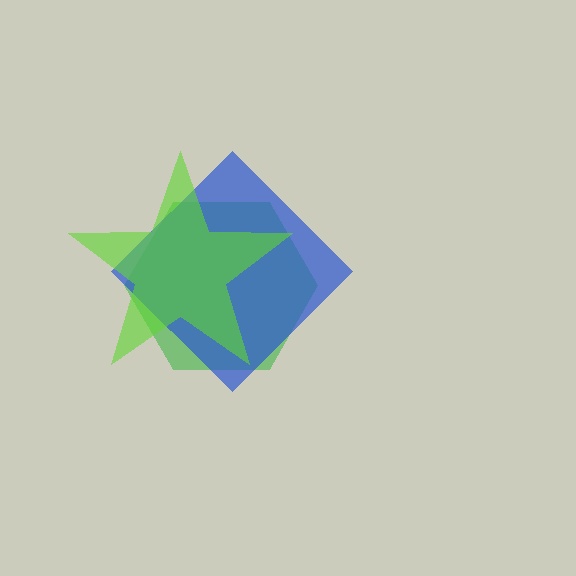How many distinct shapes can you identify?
There are 3 distinct shapes: a green hexagon, a blue diamond, a lime star.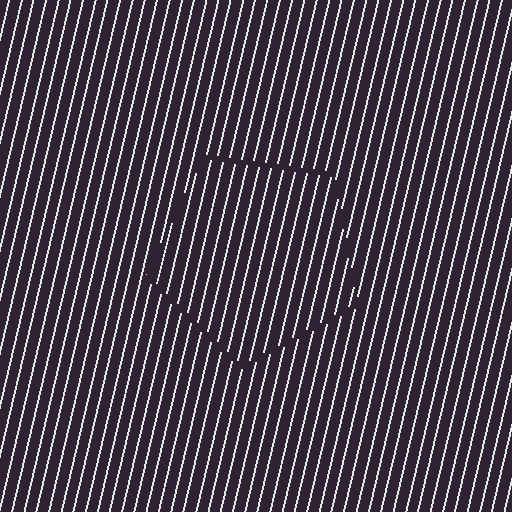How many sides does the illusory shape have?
5 sides — the line-ends trace a pentagon.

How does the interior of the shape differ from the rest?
The interior of the shape contains the same grating, shifted by half a period — the contour is defined by the phase discontinuity where line-ends from the inner and outer gratings abut.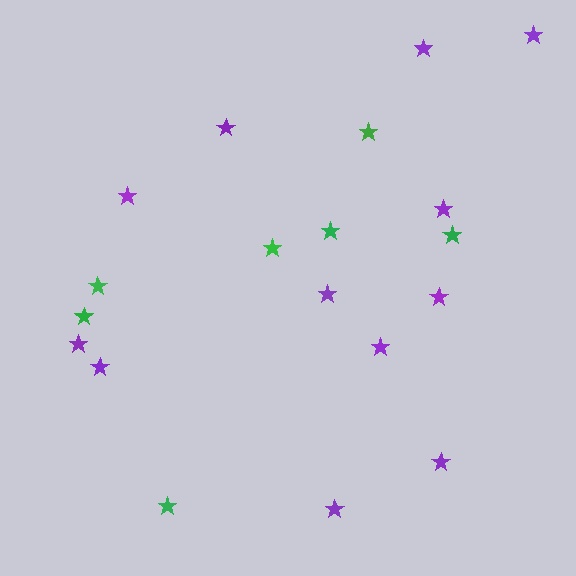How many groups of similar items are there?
There are 2 groups: one group of green stars (7) and one group of purple stars (12).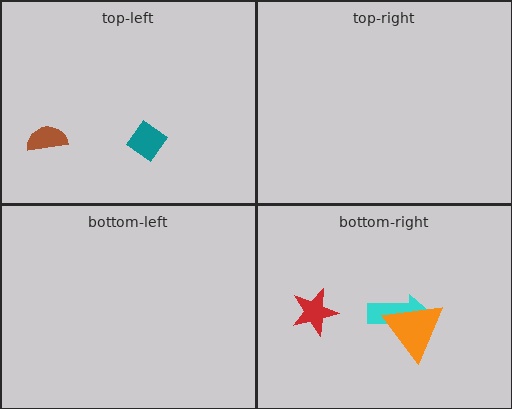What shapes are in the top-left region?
The brown semicircle, the teal diamond.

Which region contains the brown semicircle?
The top-left region.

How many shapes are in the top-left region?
2.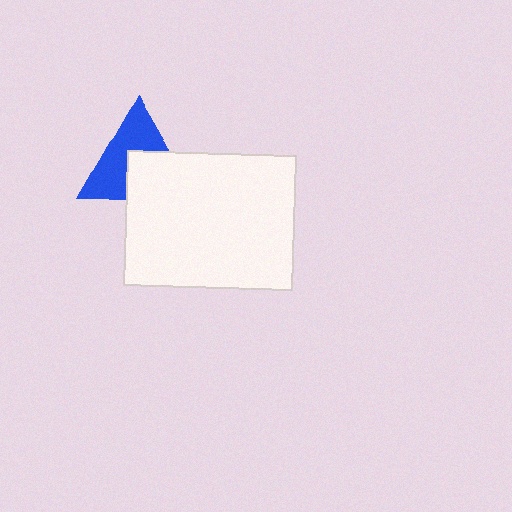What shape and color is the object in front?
The object in front is a white rectangle.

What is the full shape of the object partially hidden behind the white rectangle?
The partially hidden object is a blue triangle.